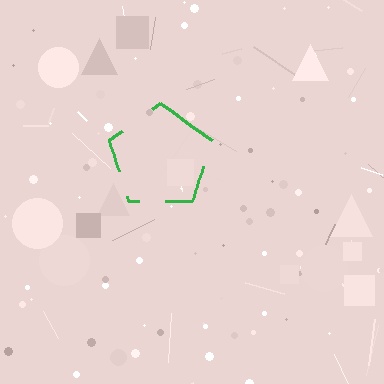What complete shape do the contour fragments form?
The contour fragments form a pentagon.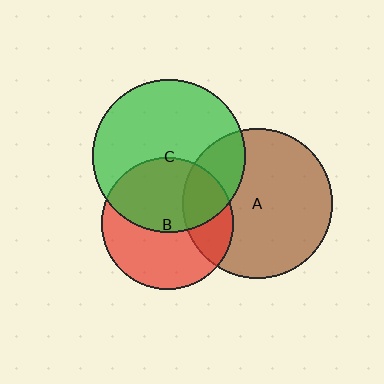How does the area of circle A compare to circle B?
Approximately 1.3 times.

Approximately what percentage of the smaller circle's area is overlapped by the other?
Approximately 50%.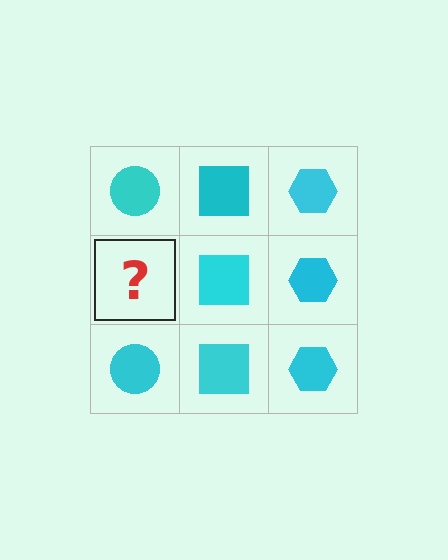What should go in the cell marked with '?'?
The missing cell should contain a cyan circle.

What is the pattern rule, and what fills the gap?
The rule is that each column has a consistent shape. The gap should be filled with a cyan circle.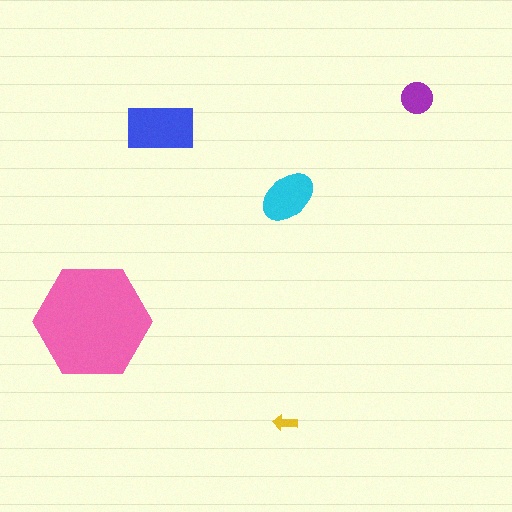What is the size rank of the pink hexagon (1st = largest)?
1st.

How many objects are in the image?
There are 5 objects in the image.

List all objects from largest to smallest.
The pink hexagon, the blue rectangle, the cyan ellipse, the purple circle, the yellow arrow.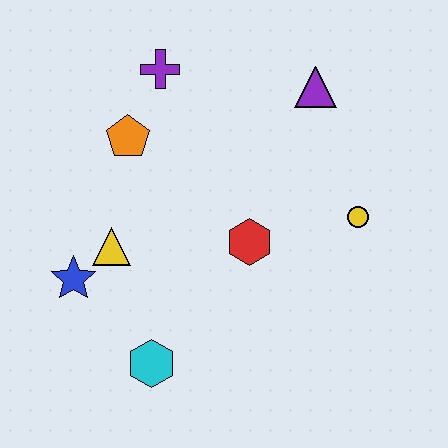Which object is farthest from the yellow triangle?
The purple triangle is farthest from the yellow triangle.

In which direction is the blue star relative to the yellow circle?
The blue star is to the left of the yellow circle.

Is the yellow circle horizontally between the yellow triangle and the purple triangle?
No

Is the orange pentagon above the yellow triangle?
Yes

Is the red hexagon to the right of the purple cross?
Yes